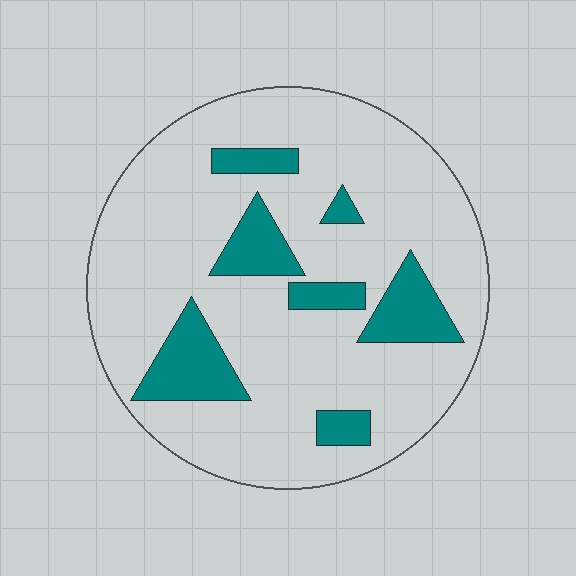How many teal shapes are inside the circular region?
7.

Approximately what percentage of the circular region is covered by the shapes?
Approximately 20%.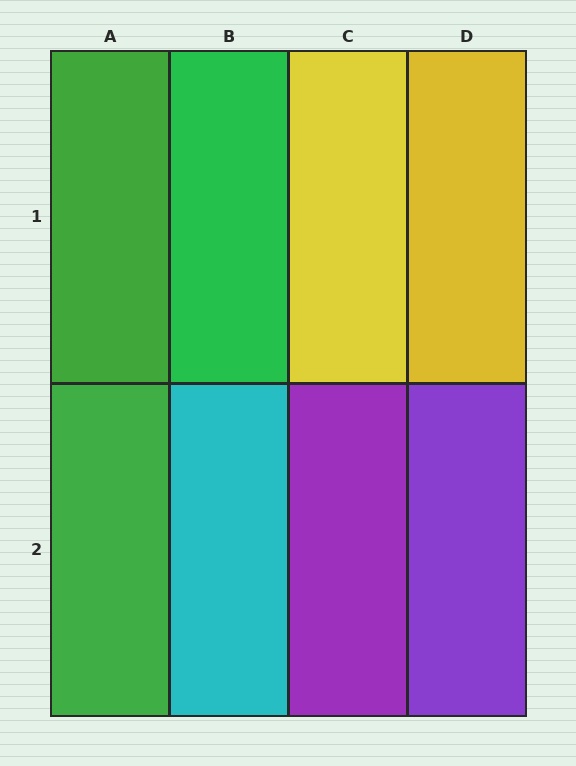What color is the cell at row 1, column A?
Green.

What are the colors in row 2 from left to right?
Green, cyan, purple, purple.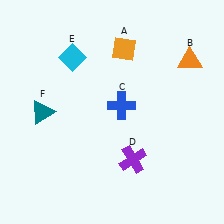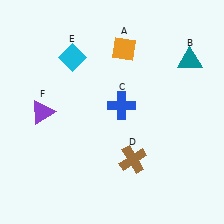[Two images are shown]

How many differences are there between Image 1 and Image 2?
There are 3 differences between the two images.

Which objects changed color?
B changed from orange to teal. D changed from purple to brown. F changed from teal to purple.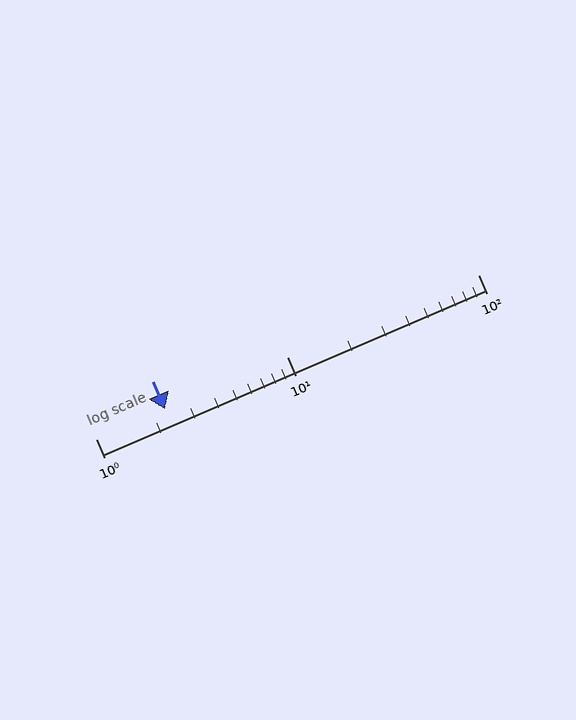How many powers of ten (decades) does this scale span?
The scale spans 2 decades, from 1 to 100.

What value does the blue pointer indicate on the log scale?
The pointer indicates approximately 2.3.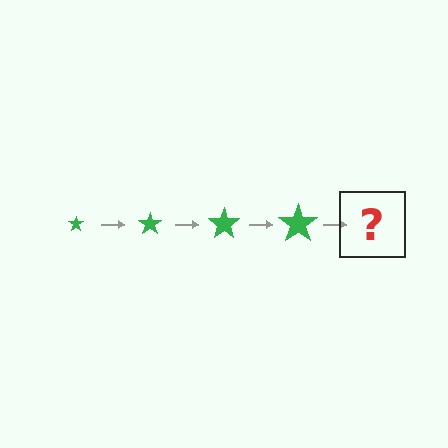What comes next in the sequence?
The next element should be a green star, larger than the previous one.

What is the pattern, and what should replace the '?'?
The pattern is that the star gets progressively larger each step. The '?' should be a green star, larger than the previous one.